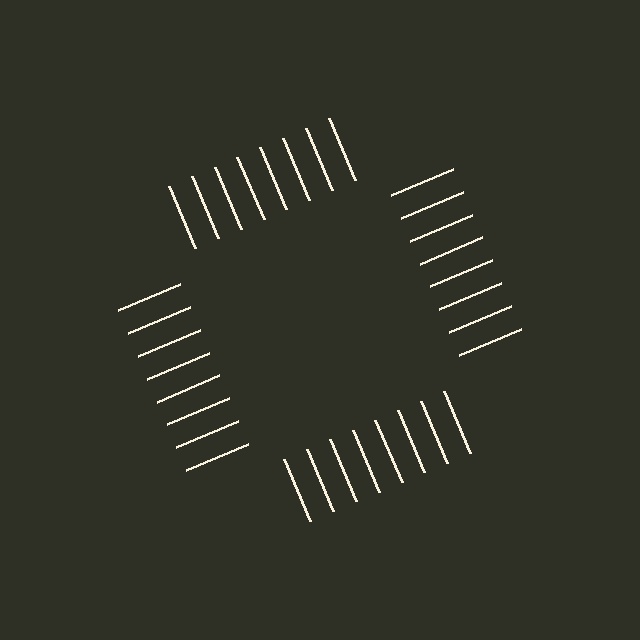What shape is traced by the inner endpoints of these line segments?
An illusory square — the line segments terminate on its edges but no continuous stroke is drawn.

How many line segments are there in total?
32 — 8 along each of the 4 edges.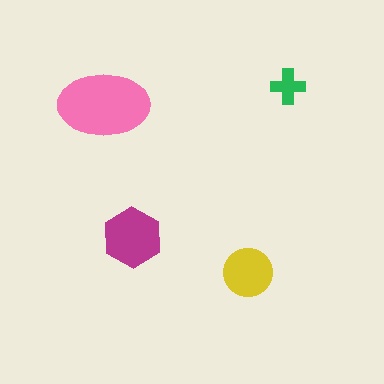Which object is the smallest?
The green cross.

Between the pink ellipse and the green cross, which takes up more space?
The pink ellipse.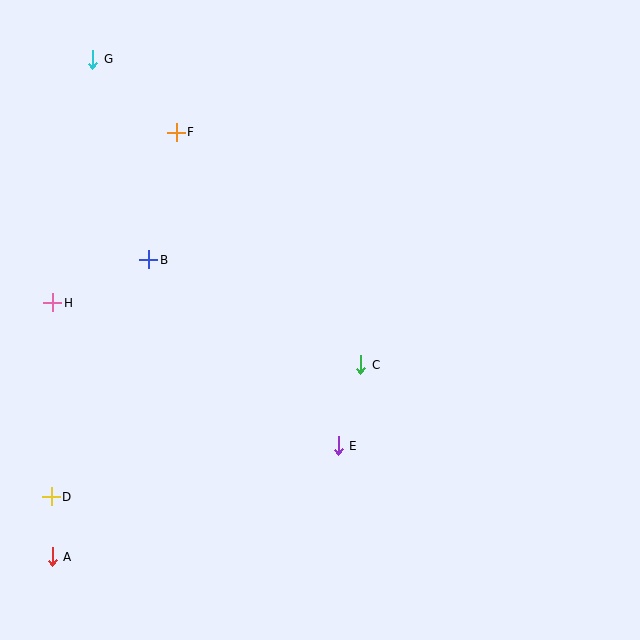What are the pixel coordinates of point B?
Point B is at (149, 260).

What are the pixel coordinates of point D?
Point D is at (51, 497).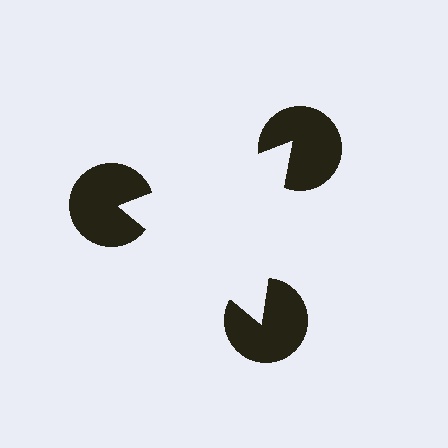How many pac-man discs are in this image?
There are 3 — one at each vertex of the illusory triangle.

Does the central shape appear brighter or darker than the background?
It typically appears slightly brighter than the background, even though no actual brightness change is drawn.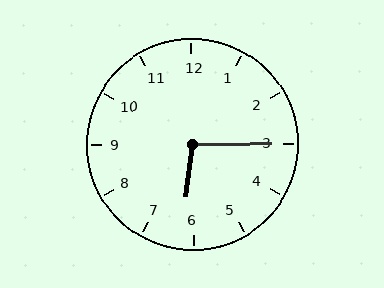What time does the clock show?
6:15.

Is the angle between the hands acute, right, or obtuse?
It is obtuse.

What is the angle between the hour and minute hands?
Approximately 98 degrees.